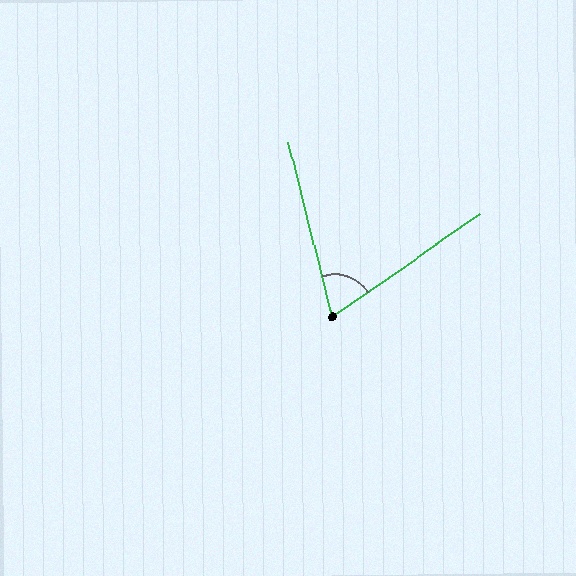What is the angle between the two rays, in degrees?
Approximately 69 degrees.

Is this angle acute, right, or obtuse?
It is acute.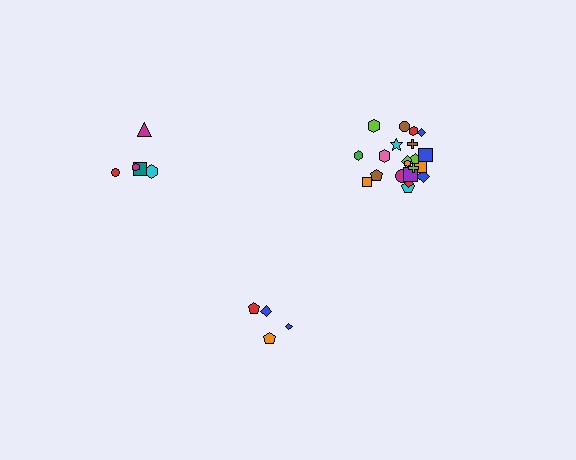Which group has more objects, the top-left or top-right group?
The top-right group.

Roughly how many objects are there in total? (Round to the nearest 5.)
Roughly 30 objects in total.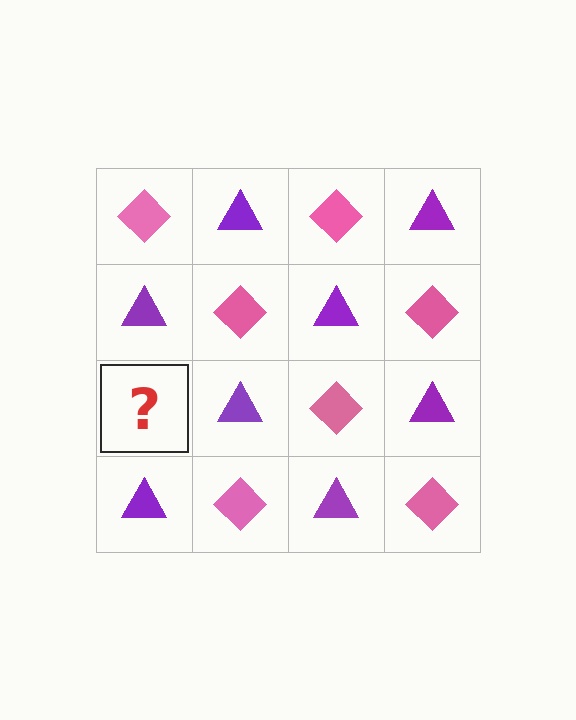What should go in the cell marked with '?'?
The missing cell should contain a pink diamond.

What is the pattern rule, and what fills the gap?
The rule is that it alternates pink diamond and purple triangle in a checkerboard pattern. The gap should be filled with a pink diamond.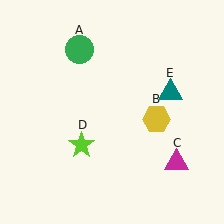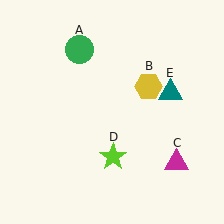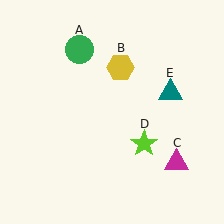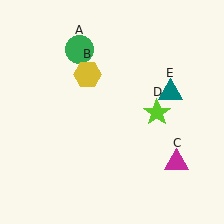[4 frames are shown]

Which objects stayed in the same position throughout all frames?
Green circle (object A) and magenta triangle (object C) and teal triangle (object E) remained stationary.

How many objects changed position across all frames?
2 objects changed position: yellow hexagon (object B), lime star (object D).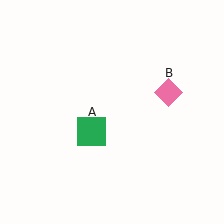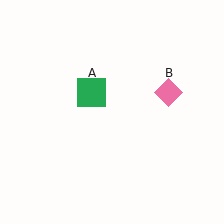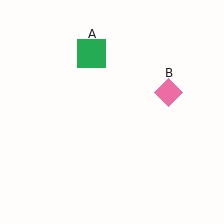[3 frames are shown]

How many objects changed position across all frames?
1 object changed position: green square (object A).